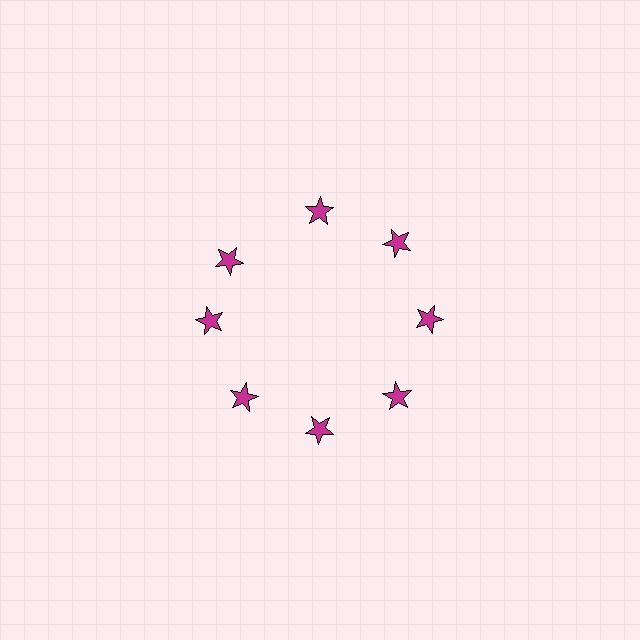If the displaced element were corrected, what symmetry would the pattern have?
It would have 8-fold rotational symmetry — the pattern would map onto itself every 45 degrees.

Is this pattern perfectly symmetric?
No. The 8 magenta stars are arranged in a ring, but one element near the 10 o'clock position is rotated out of alignment along the ring, breaking the 8-fold rotational symmetry.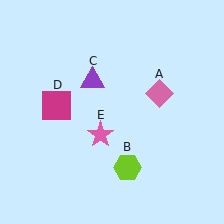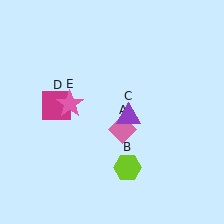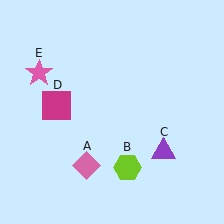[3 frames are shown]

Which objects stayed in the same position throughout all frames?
Lime hexagon (object B) and magenta square (object D) remained stationary.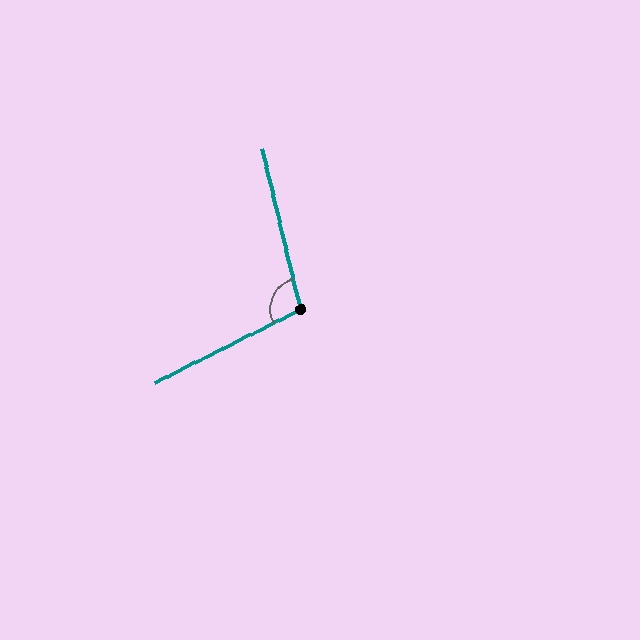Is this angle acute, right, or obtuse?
It is obtuse.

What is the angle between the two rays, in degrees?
Approximately 103 degrees.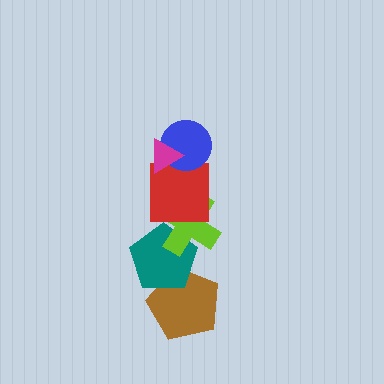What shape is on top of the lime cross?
The red square is on top of the lime cross.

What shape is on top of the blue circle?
The magenta triangle is on top of the blue circle.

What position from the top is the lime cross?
The lime cross is 4th from the top.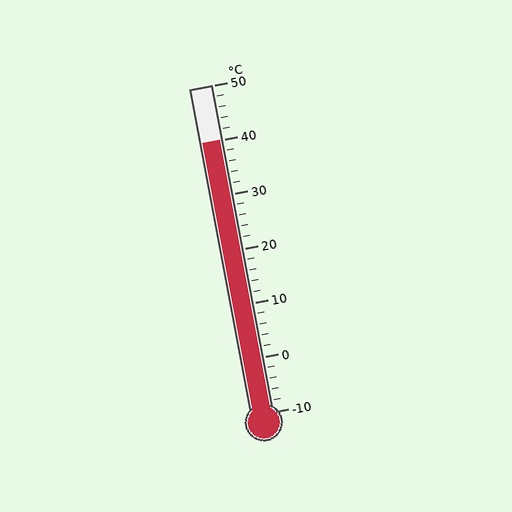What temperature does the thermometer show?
The thermometer shows approximately 40°C.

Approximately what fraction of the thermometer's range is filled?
The thermometer is filled to approximately 85% of its range.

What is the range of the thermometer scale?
The thermometer scale ranges from -10°C to 50°C.